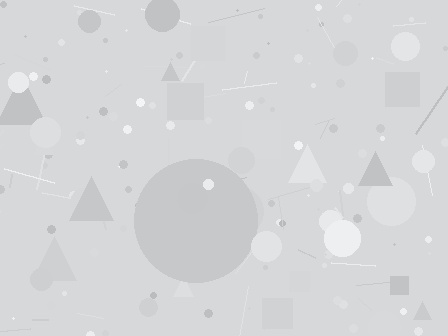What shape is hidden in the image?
A circle is hidden in the image.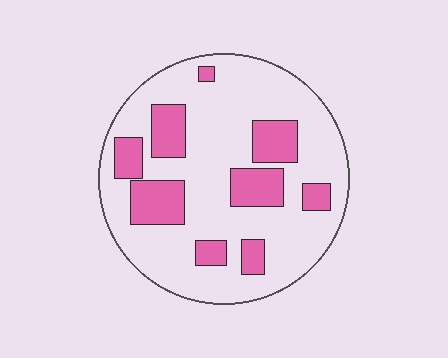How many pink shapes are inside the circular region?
9.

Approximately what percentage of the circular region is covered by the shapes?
Approximately 25%.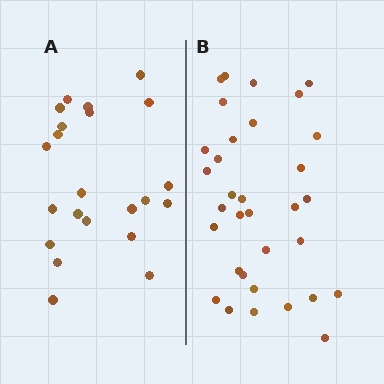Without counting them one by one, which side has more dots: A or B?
Region B (the right region) has more dots.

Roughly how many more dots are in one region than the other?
Region B has roughly 12 or so more dots than region A.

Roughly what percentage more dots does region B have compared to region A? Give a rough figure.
About 50% more.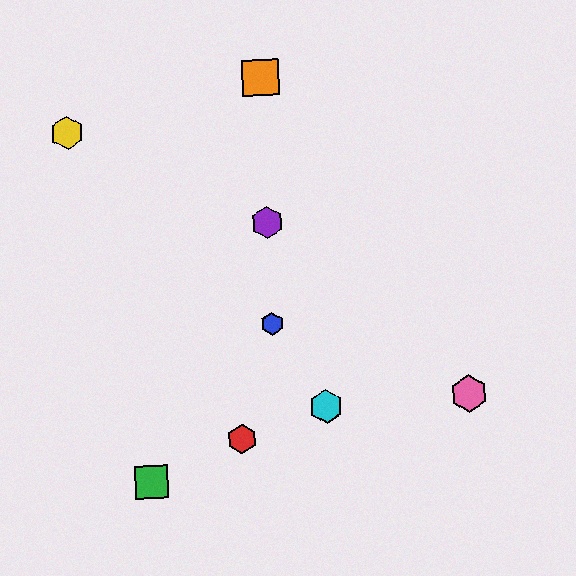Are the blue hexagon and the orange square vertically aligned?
Yes, both are at x≈273.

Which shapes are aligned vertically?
The blue hexagon, the purple hexagon, the orange square are aligned vertically.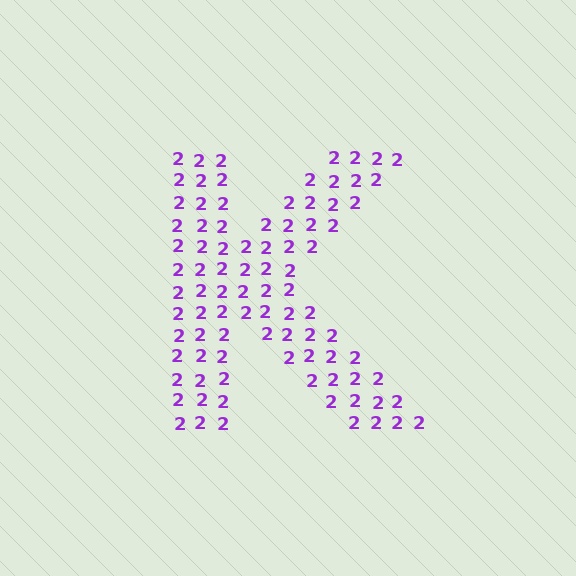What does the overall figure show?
The overall figure shows the letter K.